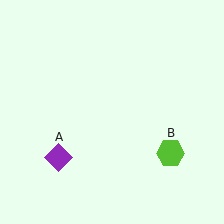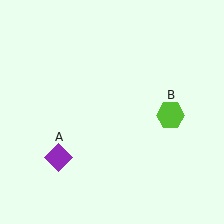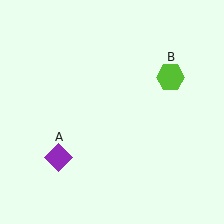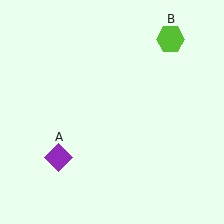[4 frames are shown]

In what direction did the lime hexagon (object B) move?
The lime hexagon (object B) moved up.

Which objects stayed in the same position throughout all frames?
Purple diamond (object A) remained stationary.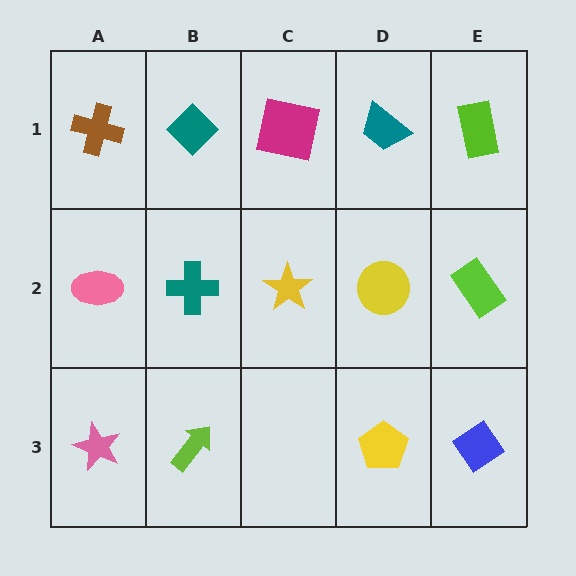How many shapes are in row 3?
4 shapes.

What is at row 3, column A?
A pink star.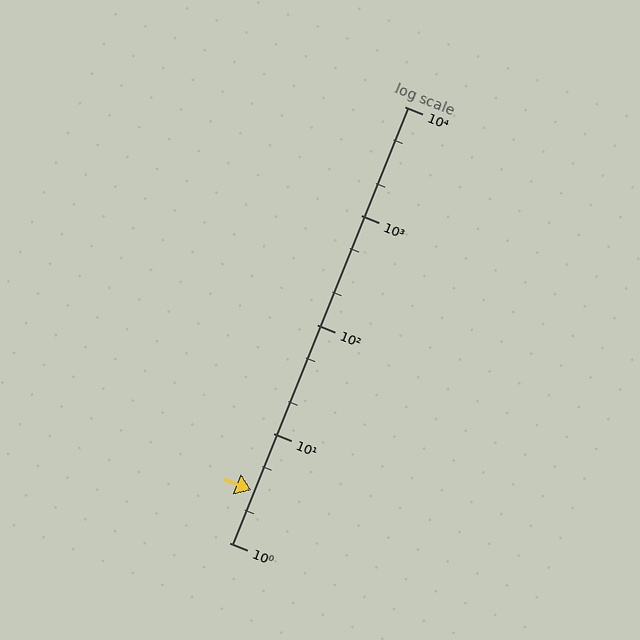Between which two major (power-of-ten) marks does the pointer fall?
The pointer is between 1 and 10.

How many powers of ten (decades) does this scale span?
The scale spans 4 decades, from 1 to 10000.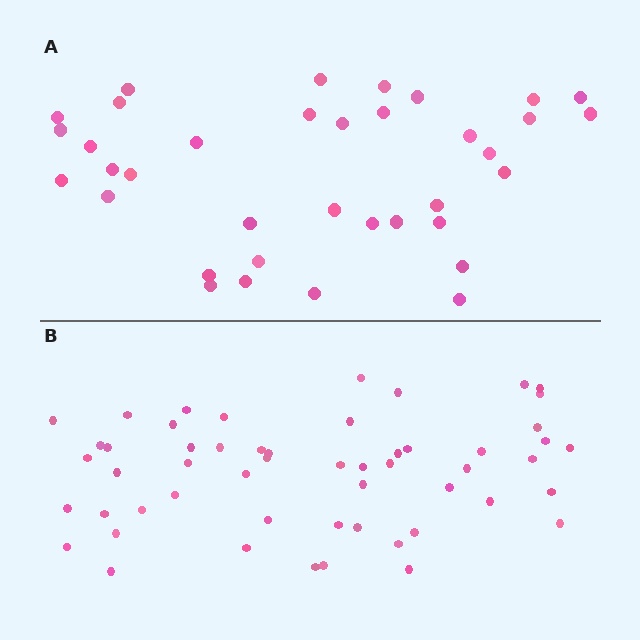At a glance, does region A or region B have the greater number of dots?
Region B (the bottom region) has more dots.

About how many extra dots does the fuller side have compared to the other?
Region B has approximately 20 more dots than region A.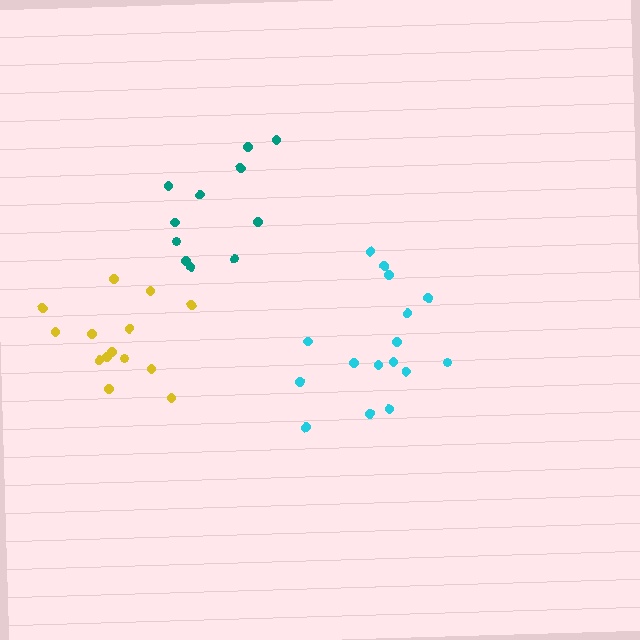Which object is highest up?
The teal cluster is topmost.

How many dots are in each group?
Group 1: 16 dots, Group 2: 11 dots, Group 3: 14 dots (41 total).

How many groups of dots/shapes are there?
There are 3 groups.